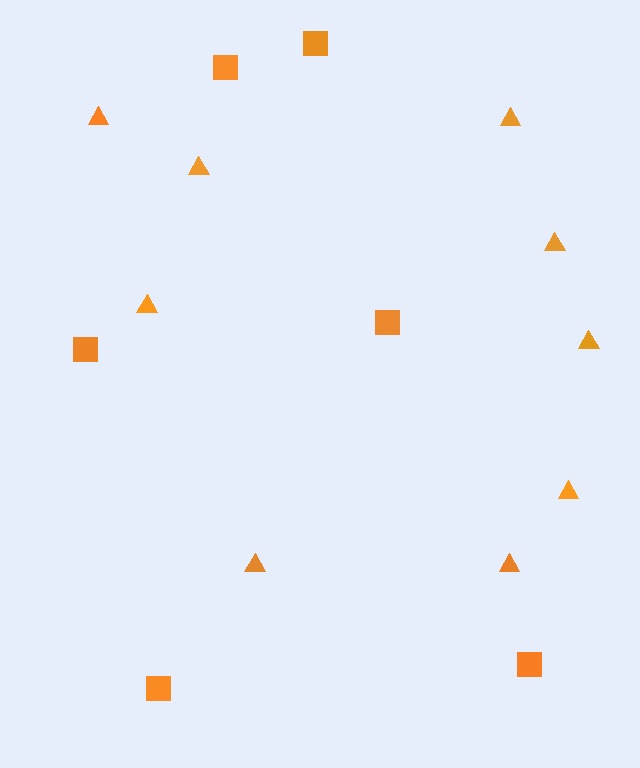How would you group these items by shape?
There are 2 groups: one group of triangles (9) and one group of squares (6).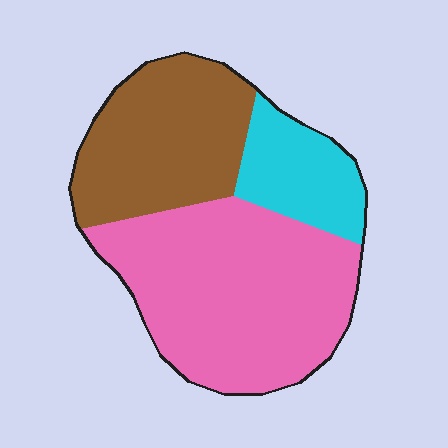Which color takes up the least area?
Cyan, at roughly 15%.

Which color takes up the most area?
Pink, at roughly 50%.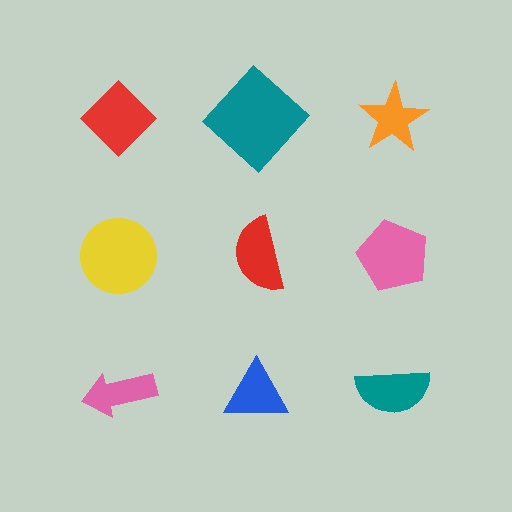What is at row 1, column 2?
A teal diamond.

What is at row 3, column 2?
A blue triangle.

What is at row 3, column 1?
A pink arrow.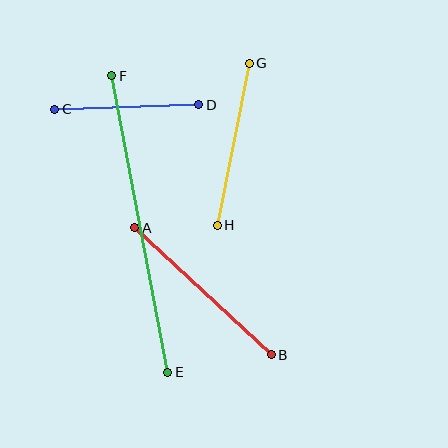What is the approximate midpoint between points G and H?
The midpoint is at approximately (233, 144) pixels.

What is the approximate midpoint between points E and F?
The midpoint is at approximately (140, 224) pixels.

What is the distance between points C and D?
The distance is approximately 144 pixels.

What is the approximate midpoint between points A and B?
The midpoint is at approximately (203, 291) pixels.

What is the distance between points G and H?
The distance is approximately 165 pixels.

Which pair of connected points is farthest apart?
Points E and F are farthest apart.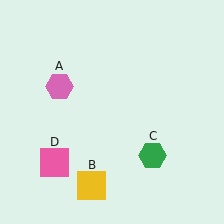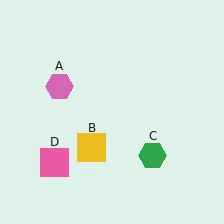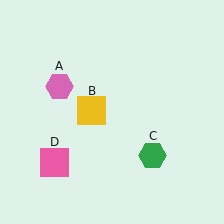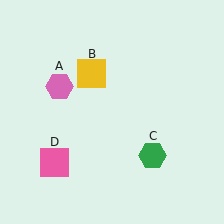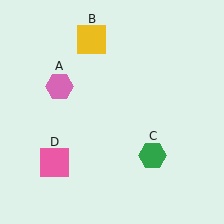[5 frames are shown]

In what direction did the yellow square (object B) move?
The yellow square (object B) moved up.